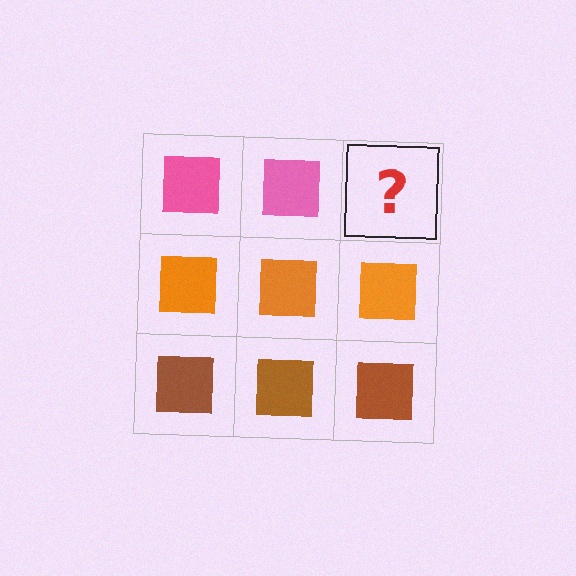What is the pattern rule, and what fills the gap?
The rule is that each row has a consistent color. The gap should be filled with a pink square.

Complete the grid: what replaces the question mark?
The question mark should be replaced with a pink square.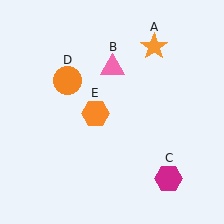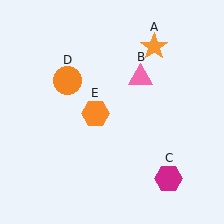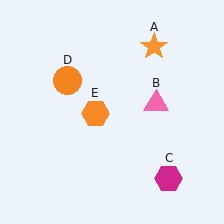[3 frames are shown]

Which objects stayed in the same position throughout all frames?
Orange star (object A) and magenta hexagon (object C) and orange circle (object D) and orange hexagon (object E) remained stationary.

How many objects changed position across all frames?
1 object changed position: pink triangle (object B).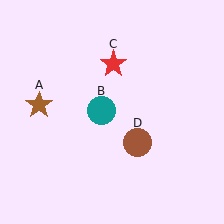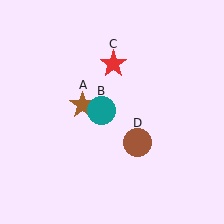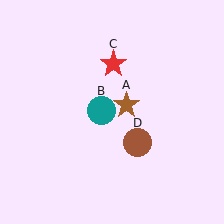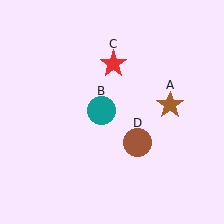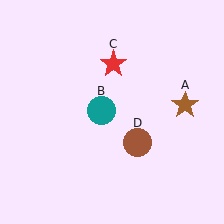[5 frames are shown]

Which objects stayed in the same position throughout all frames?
Teal circle (object B) and red star (object C) and brown circle (object D) remained stationary.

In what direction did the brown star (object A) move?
The brown star (object A) moved right.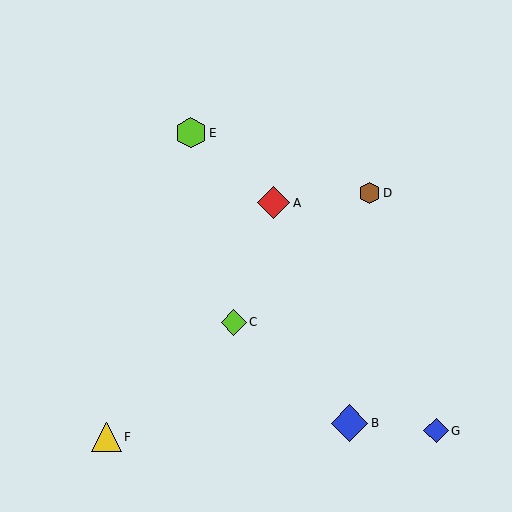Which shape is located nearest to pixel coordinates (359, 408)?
The blue diamond (labeled B) at (350, 423) is nearest to that location.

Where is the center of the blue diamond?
The center of the blue diamond is at (350, 423).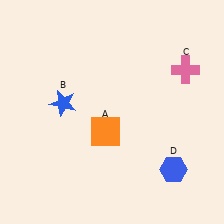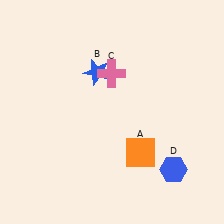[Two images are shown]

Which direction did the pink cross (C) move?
The pink cross (C) moved left.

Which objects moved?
The objects that moved are: the orange square (A), the blue star (B), the pink cross (C).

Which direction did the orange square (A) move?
The orange square (A) moved right.